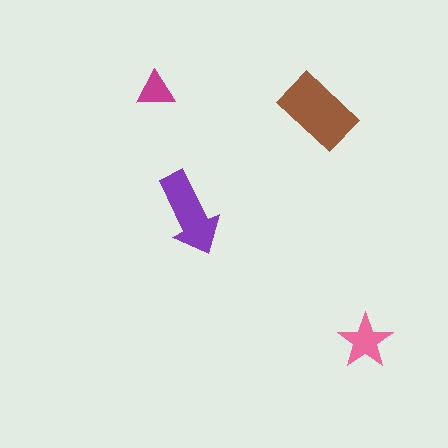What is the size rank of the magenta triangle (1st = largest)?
4th.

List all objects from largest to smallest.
The brown rectangle, the purple arrow, the pink star, the magenta triangle.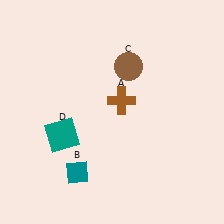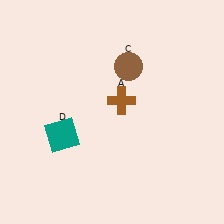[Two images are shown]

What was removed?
The teal diamond (B) was removed in Image 2.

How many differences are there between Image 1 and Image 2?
There is 1 difference between the two images.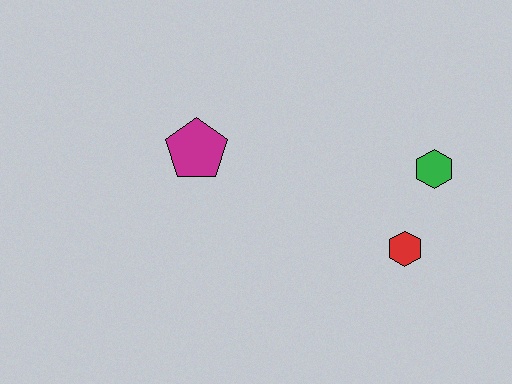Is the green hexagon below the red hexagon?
No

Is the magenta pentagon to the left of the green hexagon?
Yes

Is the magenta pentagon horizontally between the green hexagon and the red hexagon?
No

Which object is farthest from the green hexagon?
The magenta pentagon is farthest from the green hexagon.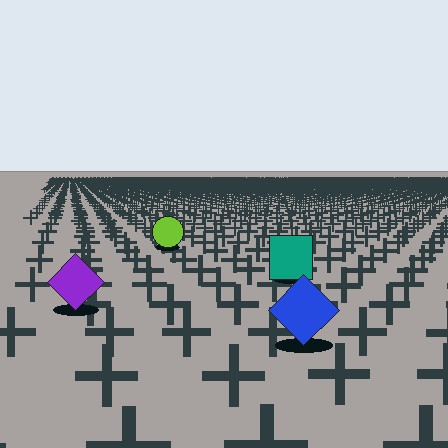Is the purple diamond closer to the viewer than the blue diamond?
No. The blue diamond is closer — you can tell from the texture gradient: the ground texture is coarser near it.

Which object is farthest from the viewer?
The lime circle is farthest from the viewer. It appears smaller and the ground texture around it is denser.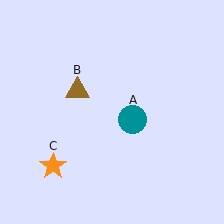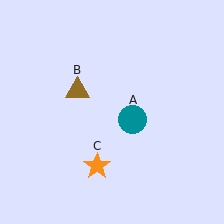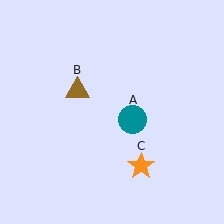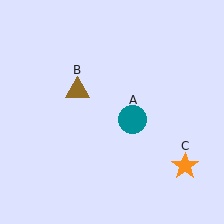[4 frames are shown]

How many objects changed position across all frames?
1 object changed position: orange star (object C).